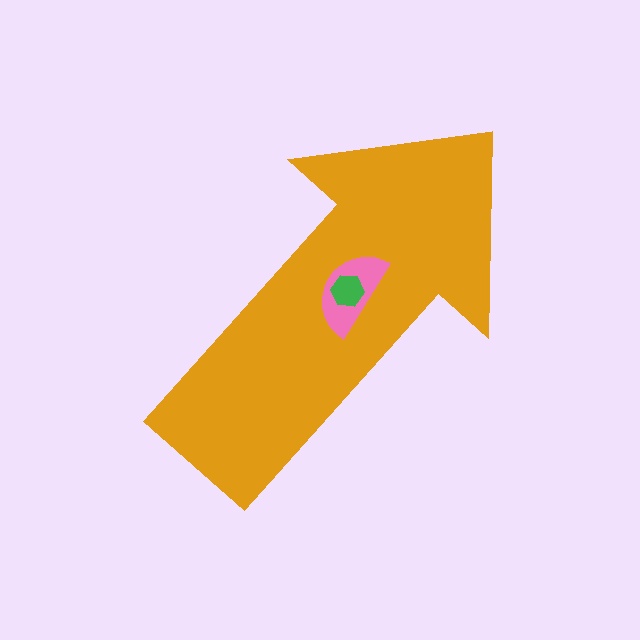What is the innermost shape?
The green hexagon.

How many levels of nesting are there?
3.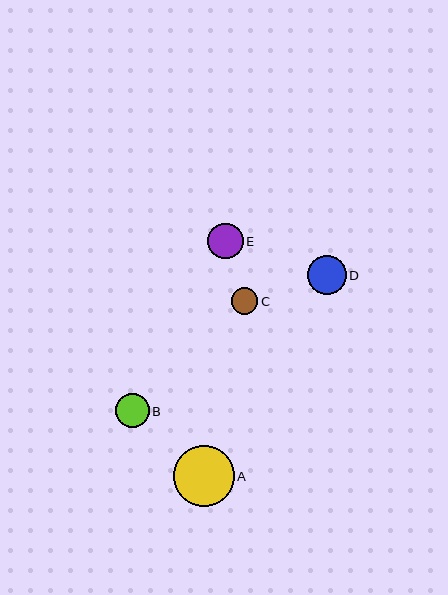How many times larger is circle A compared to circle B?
Circle A is approximately 1.8 times the size of circle B.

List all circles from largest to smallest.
From largest to smallest: A, D, E, B, C.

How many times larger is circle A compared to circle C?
Circle A is approximately 2.3 times the size of circle C.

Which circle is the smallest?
Circle C is the smallest with a size of approximately 27 pixels.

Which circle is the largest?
Circle A is the largest with a size of approximately 61 pixels.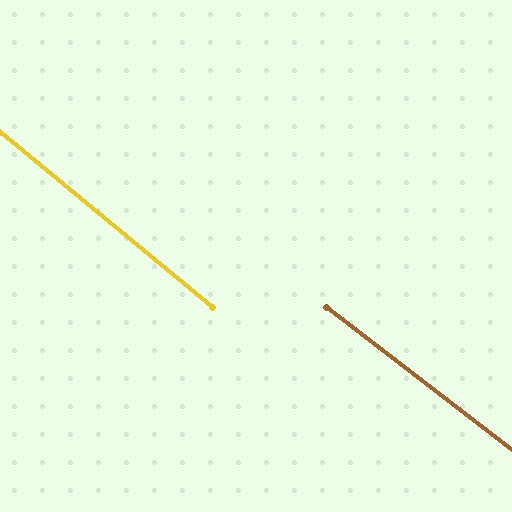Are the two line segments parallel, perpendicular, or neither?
Parallel — their directions differ by only 2.0°.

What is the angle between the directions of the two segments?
Approximately 2 degrees.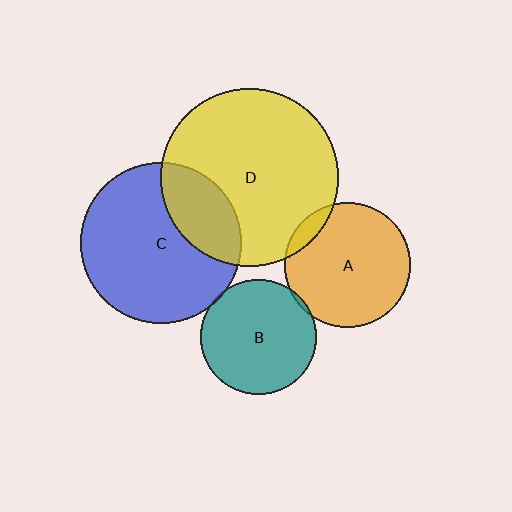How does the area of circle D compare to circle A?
Approximately 2.0 times.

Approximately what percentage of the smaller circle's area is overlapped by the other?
Approximately 5%.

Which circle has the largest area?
Circle D (yellow).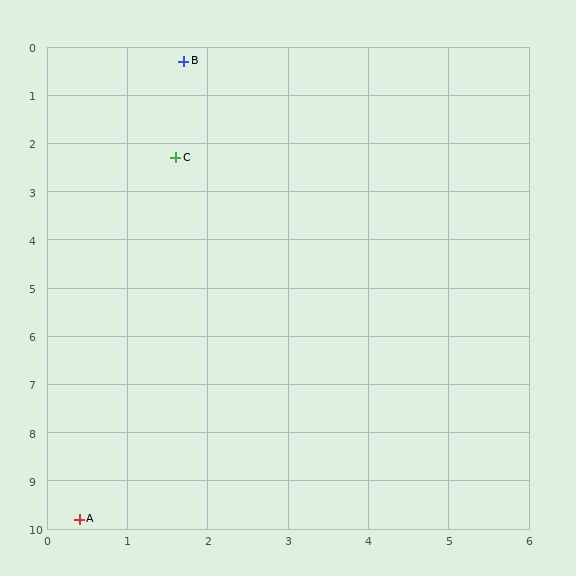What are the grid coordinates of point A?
Point A is at approximately (0.4, 9.8).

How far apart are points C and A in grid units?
Points C and A are about 7.6 grid units apart.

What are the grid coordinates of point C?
Point C is at approximately (1.6, 2.3).